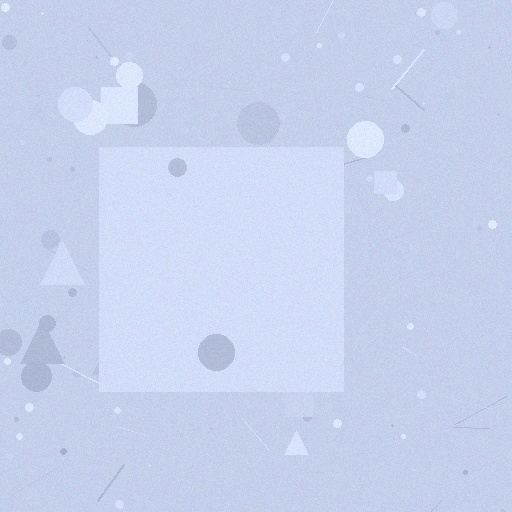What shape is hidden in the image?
A square is hidden in the image.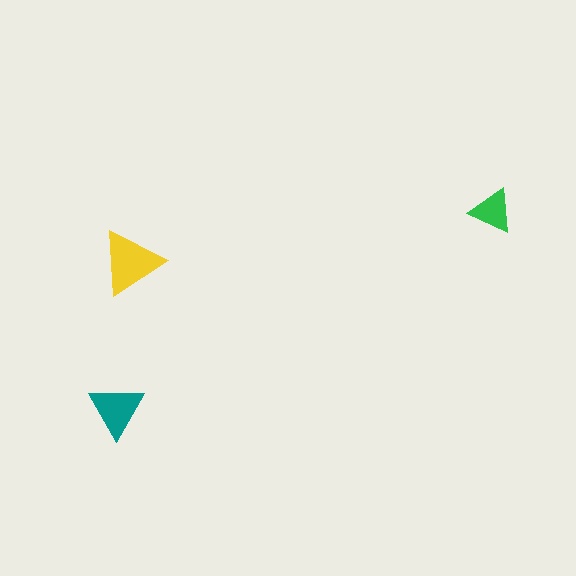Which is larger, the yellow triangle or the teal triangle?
The yellow one.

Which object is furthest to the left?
The teal triangle is leftmost.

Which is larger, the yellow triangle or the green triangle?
The yellow one.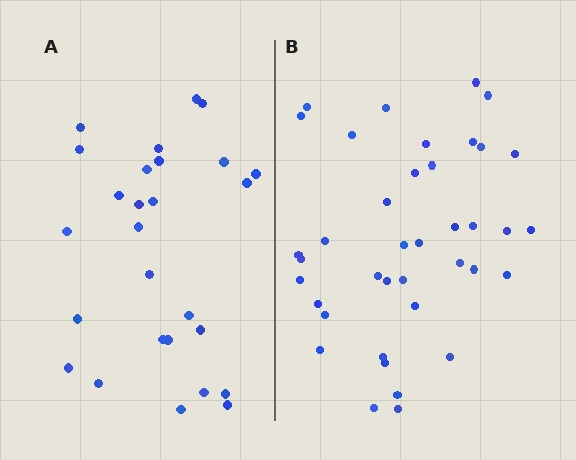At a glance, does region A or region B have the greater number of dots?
Region B (the right region) has more dots.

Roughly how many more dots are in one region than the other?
Region B has roughly 12 or so more dots than region A.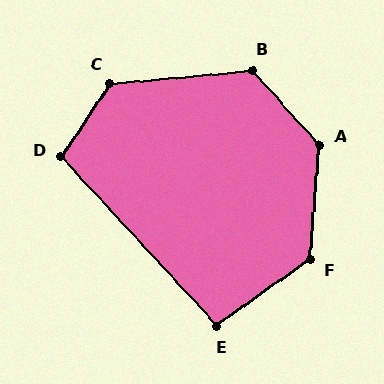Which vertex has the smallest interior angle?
E, at approximately 97 degrees.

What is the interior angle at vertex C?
Approximately 129 degrees (obtuse).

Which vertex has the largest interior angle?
A, at approximately 133 degrees.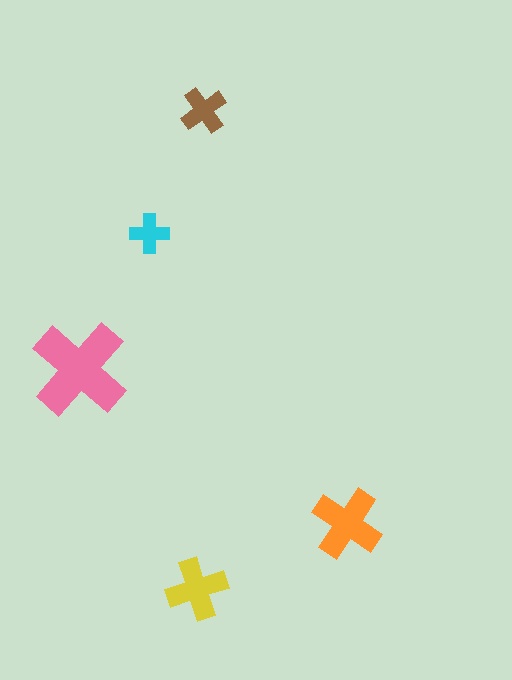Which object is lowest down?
The yellow cross is bottommost.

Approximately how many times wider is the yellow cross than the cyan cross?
About 1.5 times wider.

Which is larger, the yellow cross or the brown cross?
The yellow one.